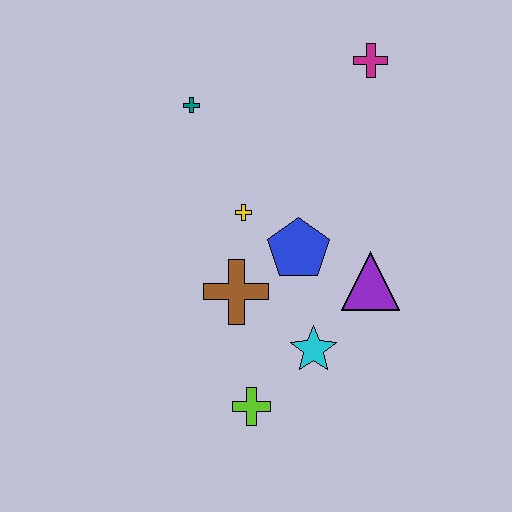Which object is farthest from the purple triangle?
The teal cross is farthest from the purple triangle.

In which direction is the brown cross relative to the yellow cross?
The brown cross is below the yellow cross.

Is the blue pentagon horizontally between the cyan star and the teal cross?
Yes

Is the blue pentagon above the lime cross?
Yes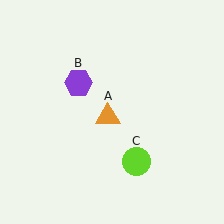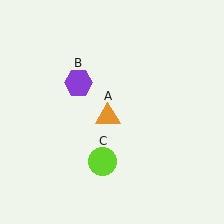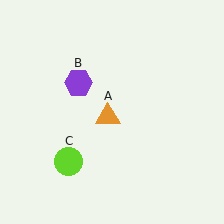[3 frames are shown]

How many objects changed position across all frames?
1 object changed position: lime circle (object C).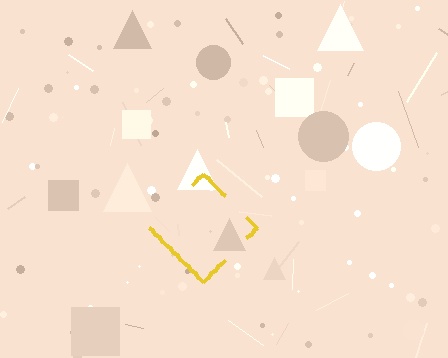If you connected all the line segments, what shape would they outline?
They would outline a diamond.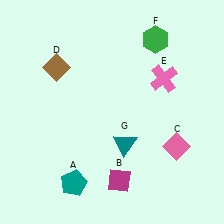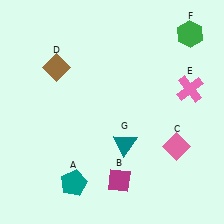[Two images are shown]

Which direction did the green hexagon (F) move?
The green hexagon (F) moved right.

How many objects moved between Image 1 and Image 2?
2 objects moved between the two images.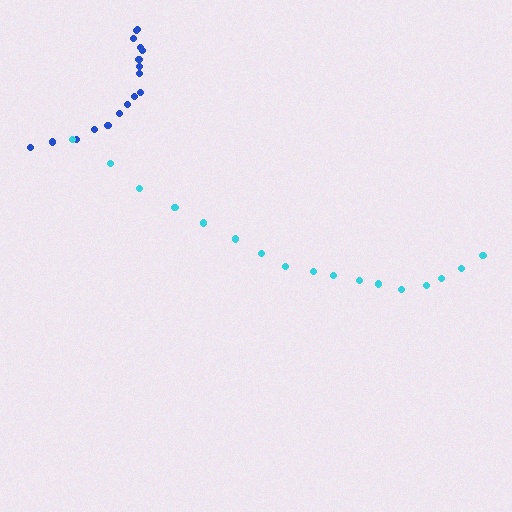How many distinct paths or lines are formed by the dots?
There are 2 distinct paths.